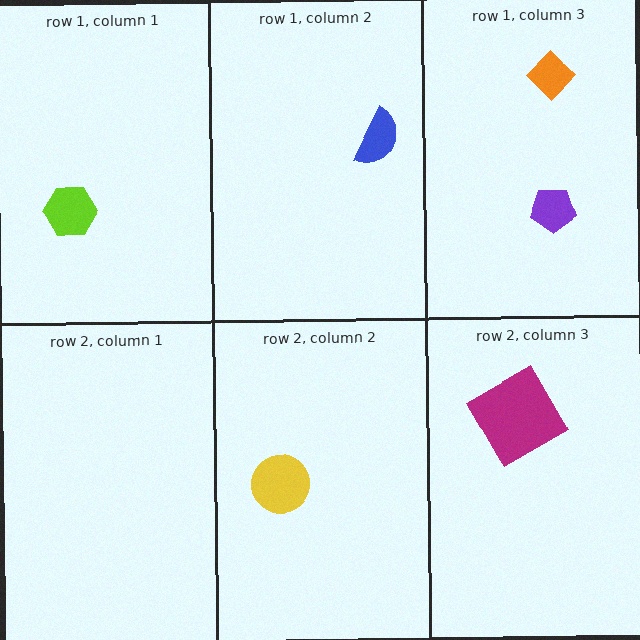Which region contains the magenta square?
The row 2, column 3 region.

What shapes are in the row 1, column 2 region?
The blue semicircle.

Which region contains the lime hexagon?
The row 1, column 1 region.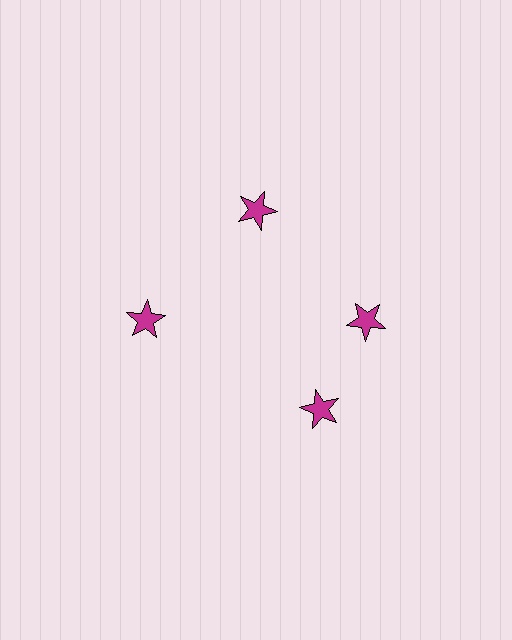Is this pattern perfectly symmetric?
No. The 4 magenta stars are arranged in a ring, but one element near the 6 o'clock position is rotated out of alignment along the ring, breaking the 4-fold rotational symmetry.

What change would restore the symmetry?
The symmetry would be restored by rotating it back into even spacing with its neighbors so that all 4 stars sit at equal angles and equal distance from the center.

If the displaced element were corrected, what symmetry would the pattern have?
It would have 4-fold rotational symmetry — the pattern would map onto itself every 90 degrees.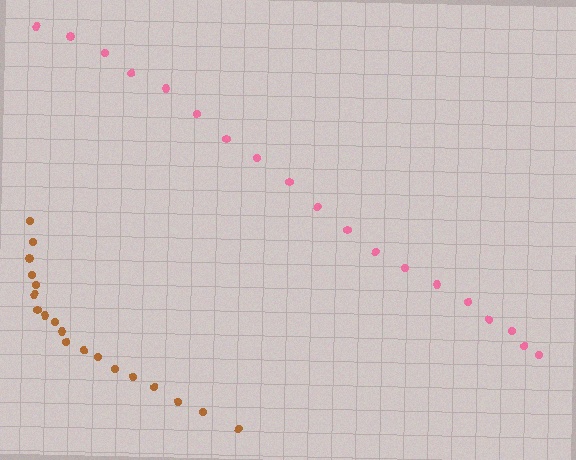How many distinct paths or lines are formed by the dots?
There are 2 distinct paths.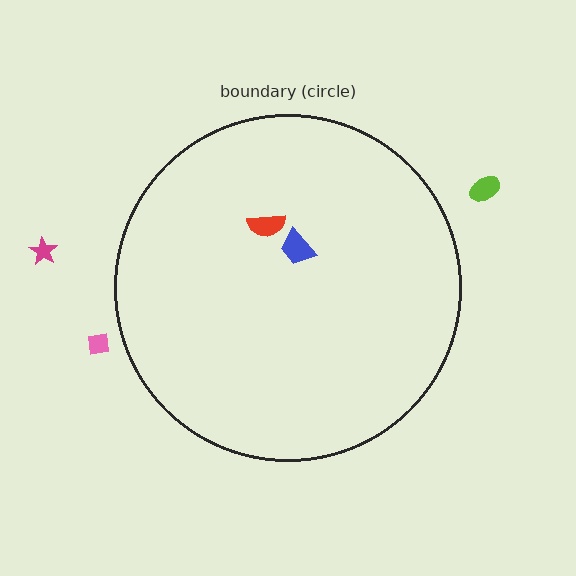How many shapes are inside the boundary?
2 inside, 3 outside.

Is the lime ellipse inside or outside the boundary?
Outside.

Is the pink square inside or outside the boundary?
Outside.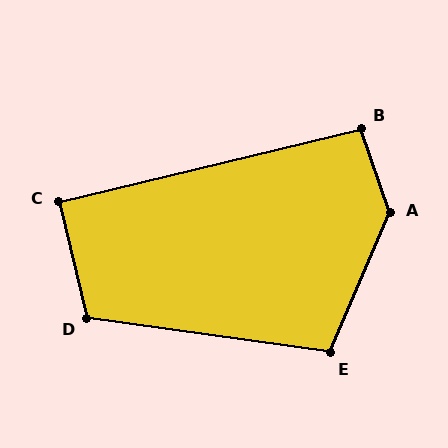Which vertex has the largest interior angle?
A, at approximately 137 degrees.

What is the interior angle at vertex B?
Approximately 96 degrees (obtuse).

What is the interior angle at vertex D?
Approximately 111 degrees (obtuse).